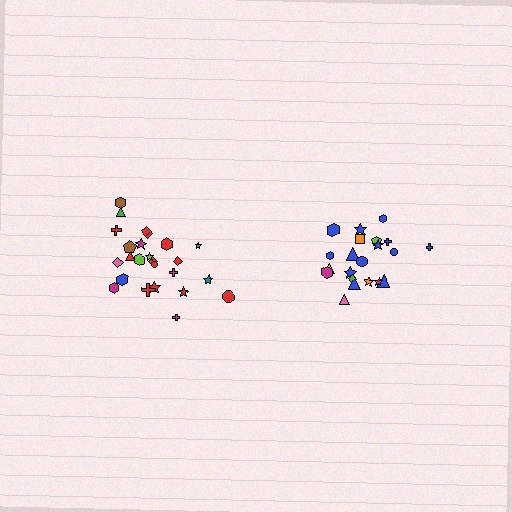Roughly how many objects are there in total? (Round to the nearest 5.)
Roughly 45 objects in total.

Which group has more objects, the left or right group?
The left group.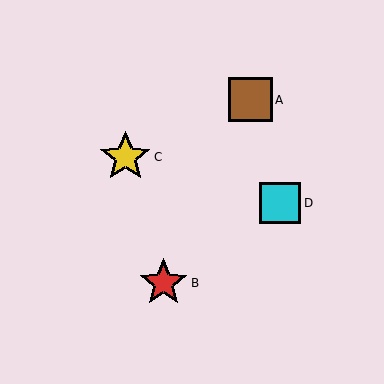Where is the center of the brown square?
The center of the brown square is at (251, 100).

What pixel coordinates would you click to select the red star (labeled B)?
Click at (164, 283) to select the red star B.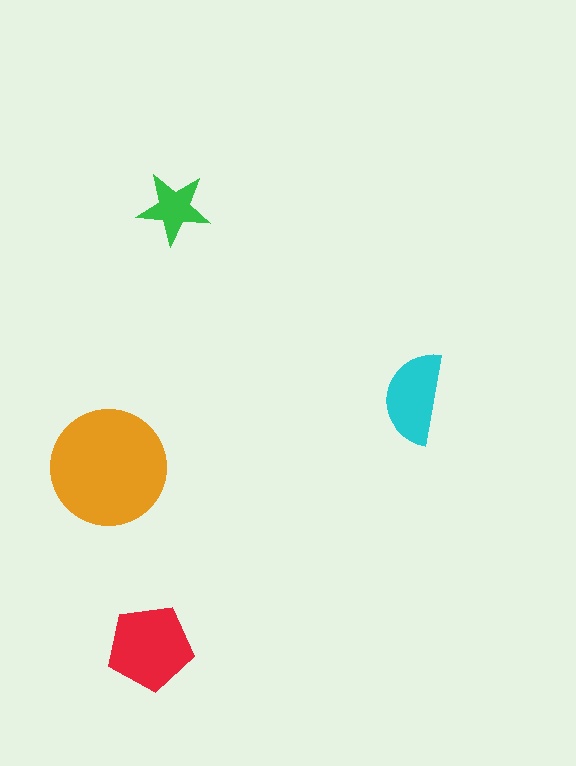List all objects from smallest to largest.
The green star, the cyan semicircle, the red pentagon, the orange circle.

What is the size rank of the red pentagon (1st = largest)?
2nd.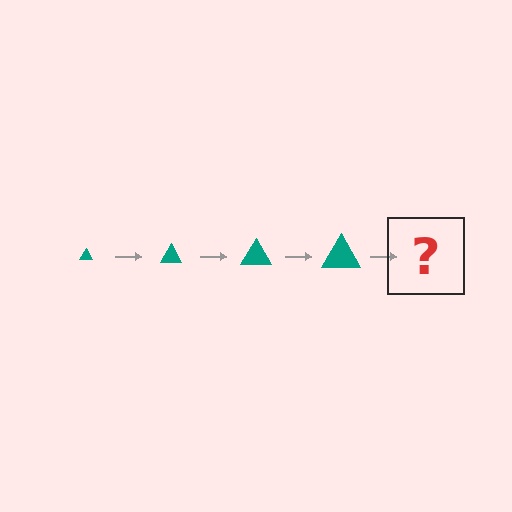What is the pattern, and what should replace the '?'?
The pattern is that the triangle gets progressively larger each step. The '?' should be a teal triangle, larger than the previous one.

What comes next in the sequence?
The next element should be a teal triangle, larger than the previous one.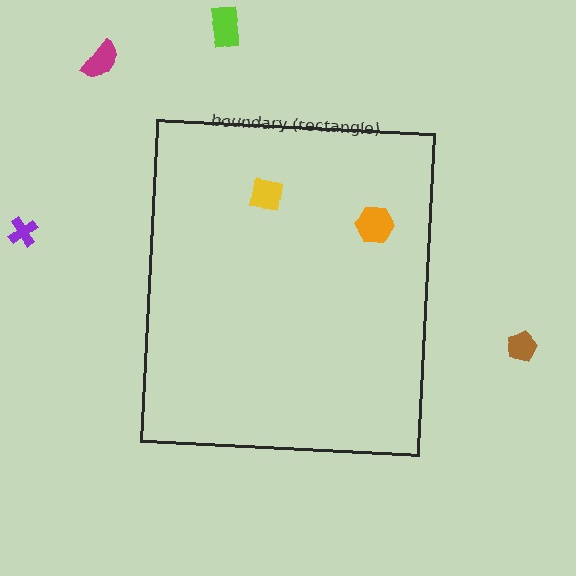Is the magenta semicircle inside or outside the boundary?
Outside.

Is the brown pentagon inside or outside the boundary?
Outside.